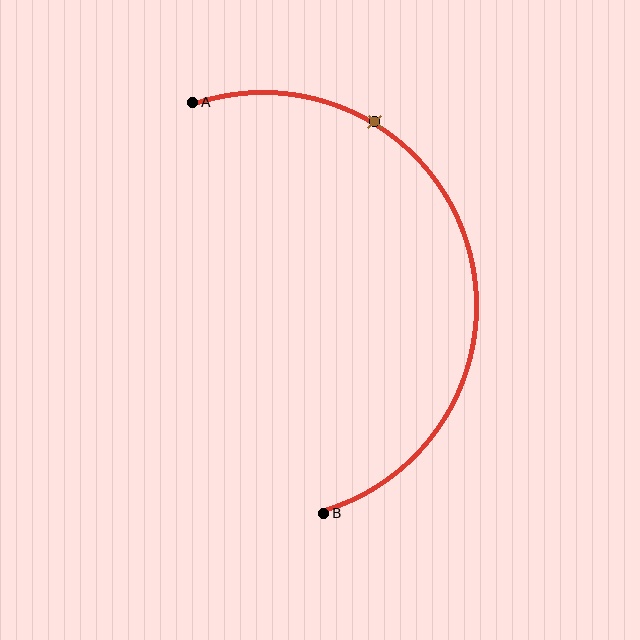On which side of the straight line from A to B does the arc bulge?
The arc bulges to the right of the straight line connecting A and B.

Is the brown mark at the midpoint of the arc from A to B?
No. The brown mark lies on the arc but is closer to endpoint A. The arc midpoint would be at the point on the curve equidistant along the arc from both A and B.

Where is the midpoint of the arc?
The arc midpoint is the point on the curve farthest from the straight line joining A and B. It sits to the right of that line.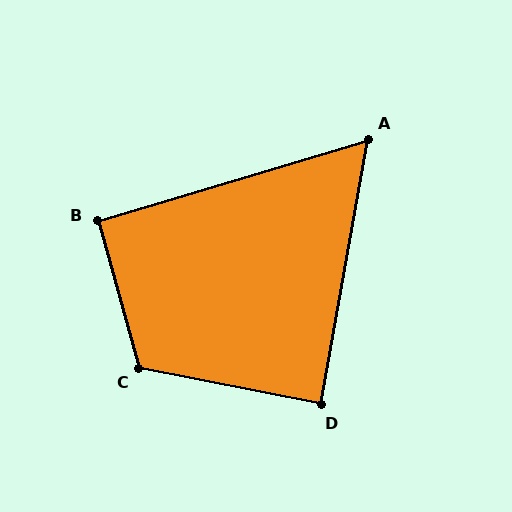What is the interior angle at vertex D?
Approximately 89 degrees (approximately right).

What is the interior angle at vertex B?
Approximately 91 degrees (approximately right).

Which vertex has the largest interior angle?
C, at approximately 117 degrees.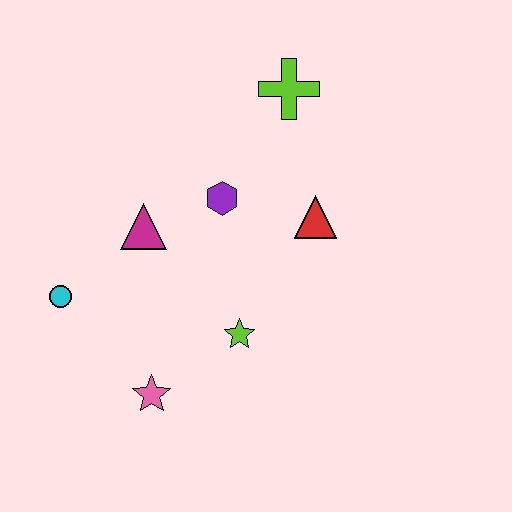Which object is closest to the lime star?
The pink star is closest to the lime star.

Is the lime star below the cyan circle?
Yes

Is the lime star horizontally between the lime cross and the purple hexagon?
Yes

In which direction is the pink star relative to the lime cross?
The pink star is below the lime cross.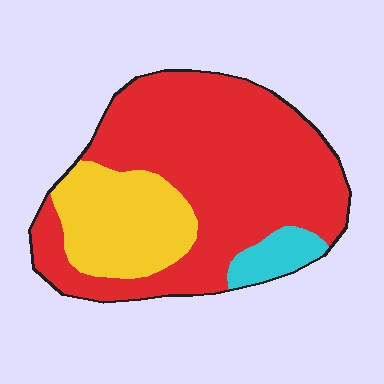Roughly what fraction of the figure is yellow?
Yellow covers about 25% of the figure.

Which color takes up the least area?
Cyan, at roughly 5%.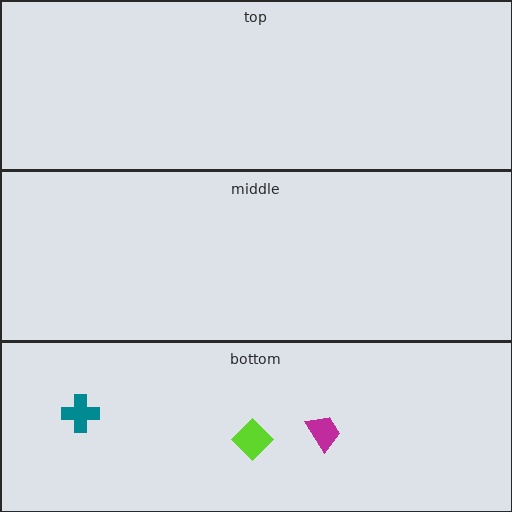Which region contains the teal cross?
The bottom region.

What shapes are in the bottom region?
The teal cross, the lime diamond, the magenta trapezoid.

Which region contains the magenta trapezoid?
The bottom region.